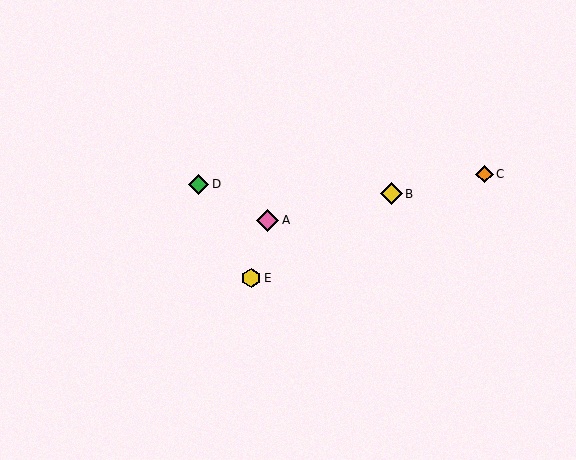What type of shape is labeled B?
Shape B is a yellow diamond.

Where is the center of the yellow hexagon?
The center of the yellow hexagon is at (251, 278).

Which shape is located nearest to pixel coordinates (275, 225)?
The pink diamond (labeled A) at (268, 220) is nearest to that location.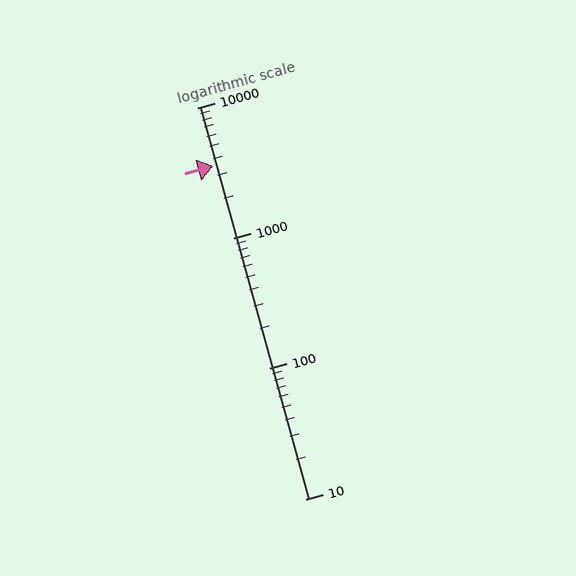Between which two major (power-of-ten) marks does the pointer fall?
The pointer is between 1000 and 10000.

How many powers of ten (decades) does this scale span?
The scale spans 3 decades, from 10 to 10000.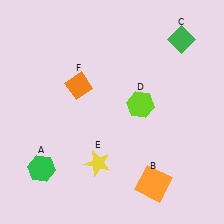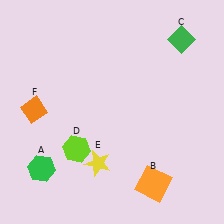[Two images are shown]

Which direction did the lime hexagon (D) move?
The lime hexagon (D) moved left.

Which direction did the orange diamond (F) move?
The orange diamond (F) moved left.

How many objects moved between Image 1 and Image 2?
2 objects moved between the two images.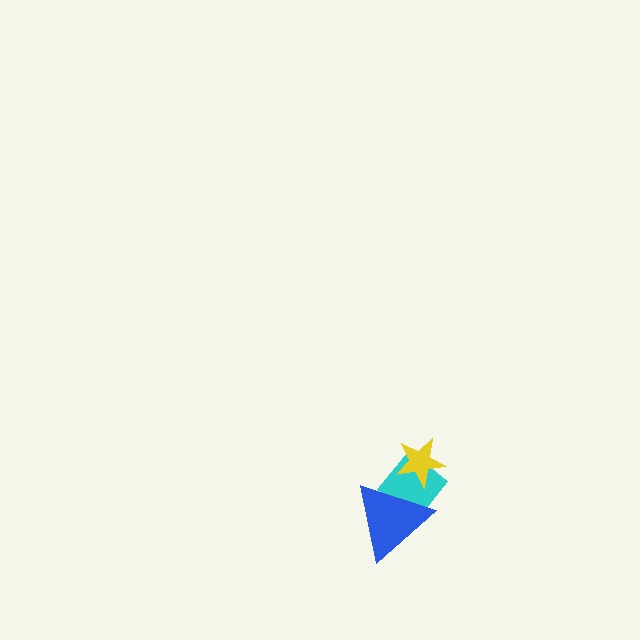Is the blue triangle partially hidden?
No, no other shape covers it.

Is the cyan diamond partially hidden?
Yes, it is partially covered by another shape.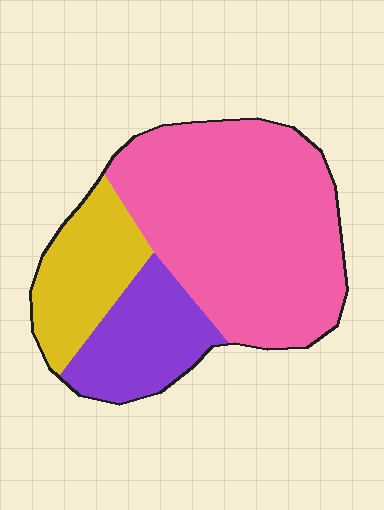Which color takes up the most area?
Pink, at roughly 60%.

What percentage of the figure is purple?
Purple covers around 20% of the figure.